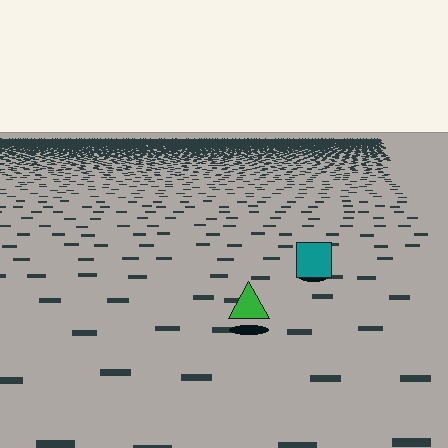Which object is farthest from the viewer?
The teal square is farthest from the viewer. It appears smaller and the ground texture around it is denser.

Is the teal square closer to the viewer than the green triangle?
No. The green triangle is closer — you can tell from the texture gradient: the ground texture is coarser near it.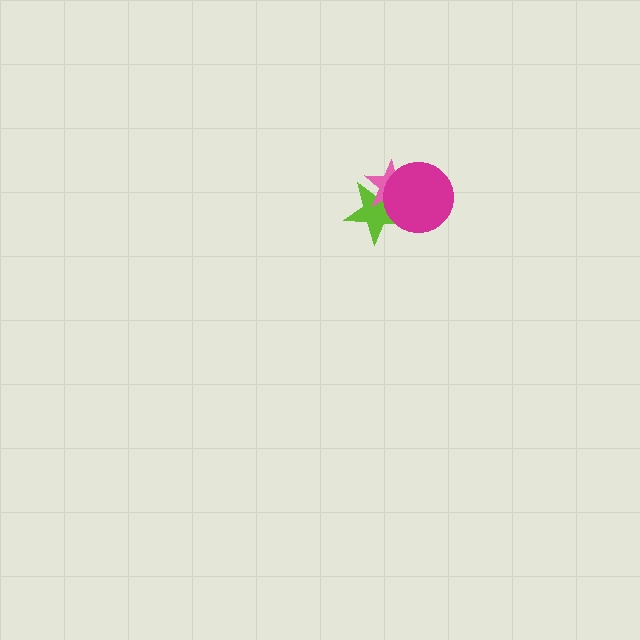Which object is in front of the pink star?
The magenta circle is in front of the pink star.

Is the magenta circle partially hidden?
No, no other shape covers it.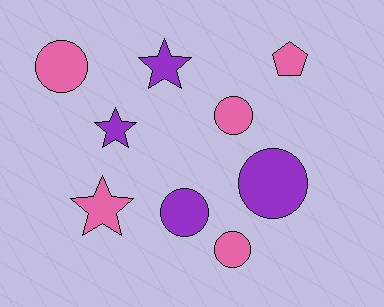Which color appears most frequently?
Pink, with 5 objects.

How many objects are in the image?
There are 9 objects.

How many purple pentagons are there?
There are no purple pentagons.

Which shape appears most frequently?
Circle, with 5 objects.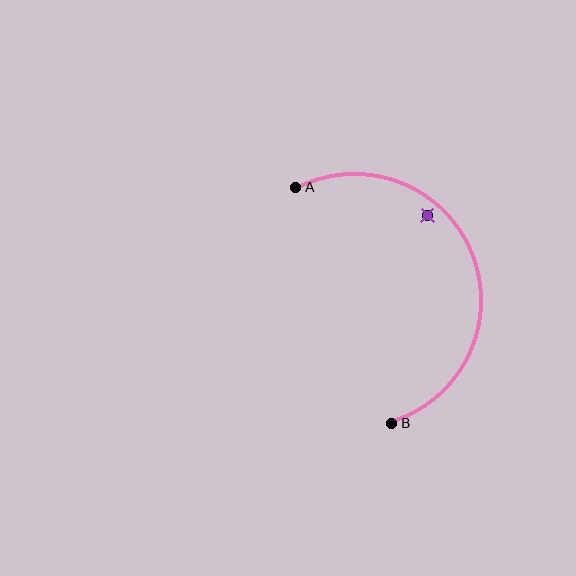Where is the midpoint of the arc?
The arc midpoint is the point on the curve farthest from the straight line joining A and B. It sits to the right of that line.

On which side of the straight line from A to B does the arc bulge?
The arc bulges to the right of the straight line connecting A and B.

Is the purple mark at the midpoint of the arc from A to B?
No — the purple mark does not lie on the arc at all. It sits slightly inside the curve.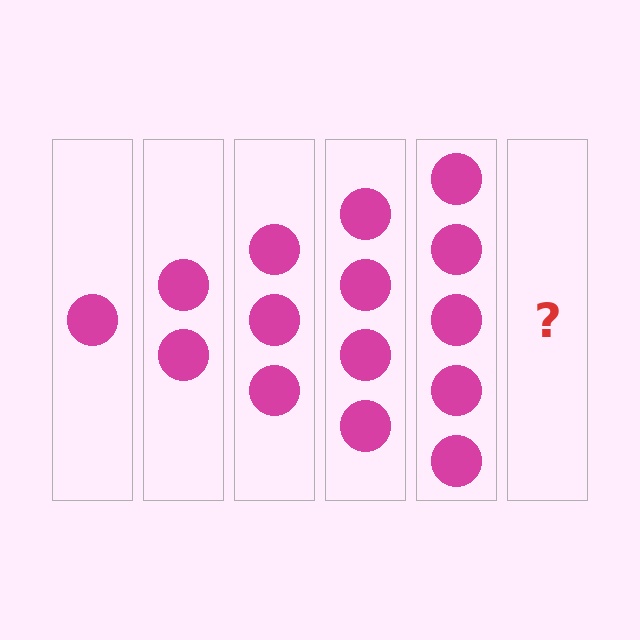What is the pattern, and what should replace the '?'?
The pattern is that each step adds one more circle. The '?' should be 6 circles.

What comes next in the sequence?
The next element should be 6 circles.